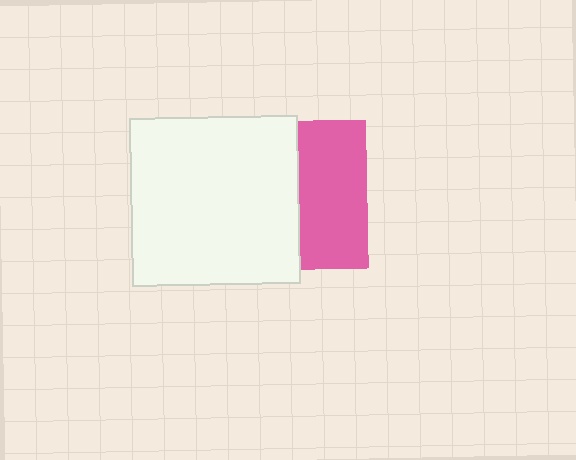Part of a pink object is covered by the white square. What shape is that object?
It is a square.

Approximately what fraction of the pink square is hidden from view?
Roughly 54% of the pink square is hidden behind the white square.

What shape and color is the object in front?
The object in front is a white square.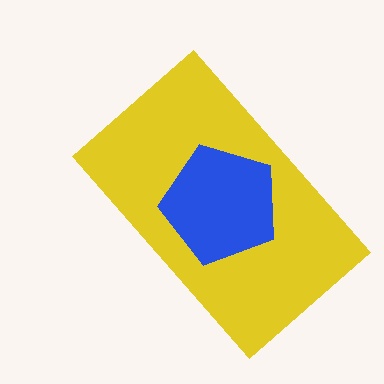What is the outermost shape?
The yellow rectangle.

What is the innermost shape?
The blue pentagon.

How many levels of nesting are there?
2.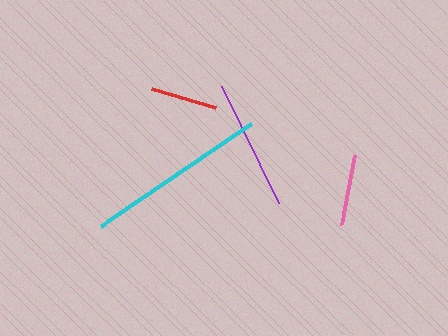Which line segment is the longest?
The cyan line is the longest at approximately 180 pixels.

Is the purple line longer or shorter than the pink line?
The purple line is longer than the pink line.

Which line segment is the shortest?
The red line is the shortest at approximately 66 pixels.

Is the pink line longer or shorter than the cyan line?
The cyan line is longer than the pink line.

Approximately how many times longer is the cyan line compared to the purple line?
The cyan line is approximately 1.4 times the length of the purple line.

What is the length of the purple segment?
The purple segment is approximately 130 pixels long.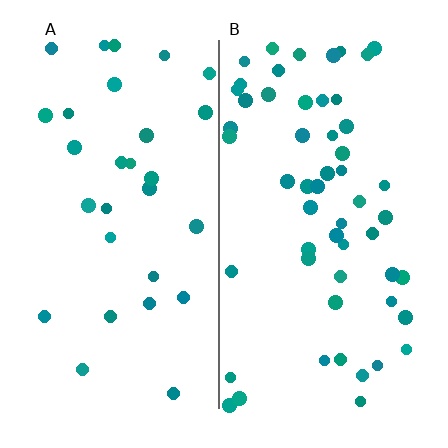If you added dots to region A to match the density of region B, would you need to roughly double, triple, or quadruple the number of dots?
Approximately double.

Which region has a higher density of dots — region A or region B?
B (the right).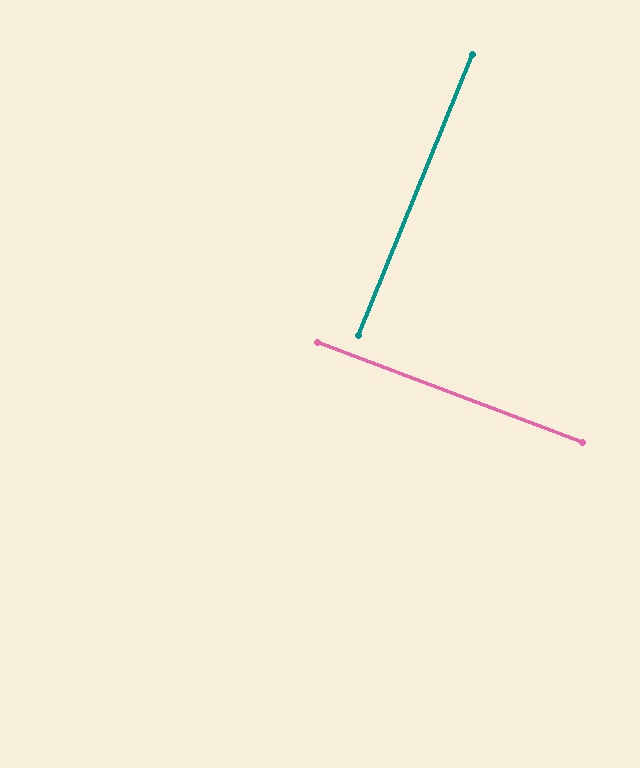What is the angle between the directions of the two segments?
Approximately 89 degrees.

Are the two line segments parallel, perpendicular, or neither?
Perpendicular — they meet at approximately 89°.